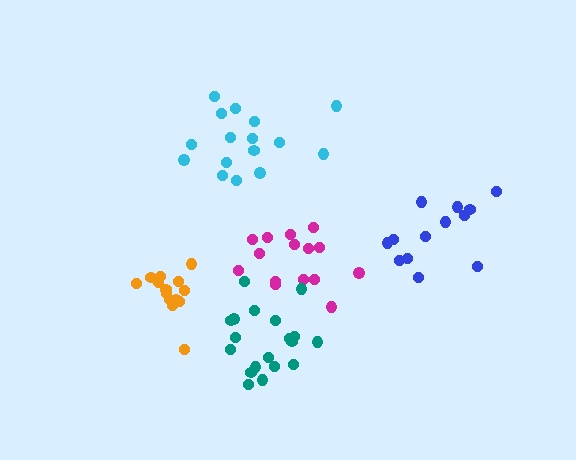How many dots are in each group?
Group 1: 15 dots, Group 2: 16 dots, Group 3: 13 dots, Group 4: 14 dots, Group 5: 19 dots (77 total).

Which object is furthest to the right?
The blue cluster is rightmost.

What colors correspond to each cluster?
The clusters are colored: magenta, cyan, blue, orange, teal.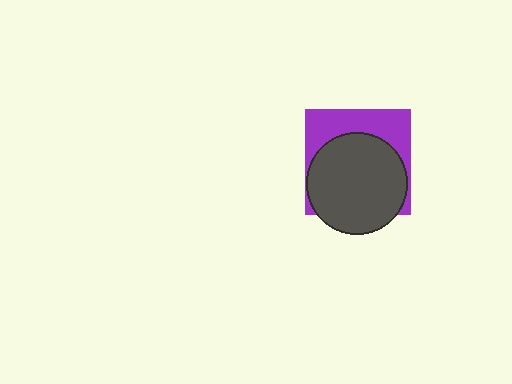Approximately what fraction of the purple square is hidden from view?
Roughly 64% of the purple square is hidden behind the dark gray circle.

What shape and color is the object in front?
The object in front is a dark gray circle.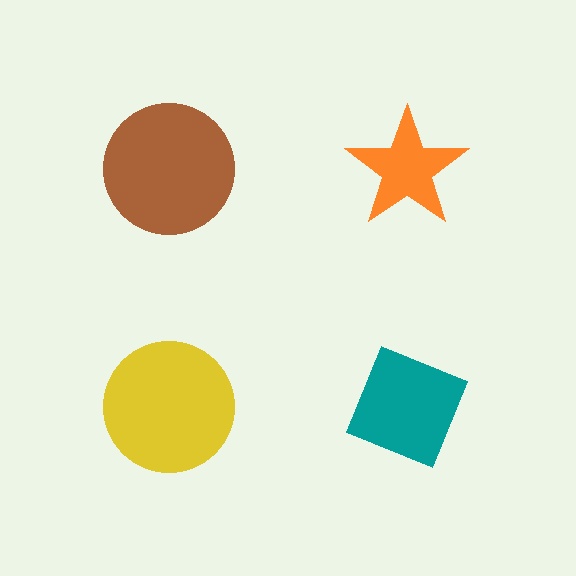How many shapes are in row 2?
2 shapes.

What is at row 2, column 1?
A yellow circle.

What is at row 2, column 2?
A teal diamond.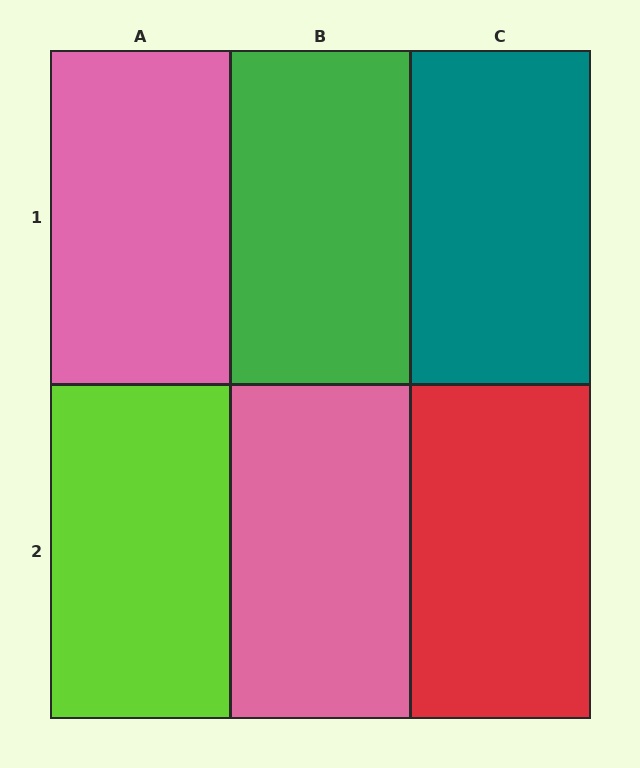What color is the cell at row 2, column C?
Red.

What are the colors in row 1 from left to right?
Pink, green, teal.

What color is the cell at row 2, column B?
Pink.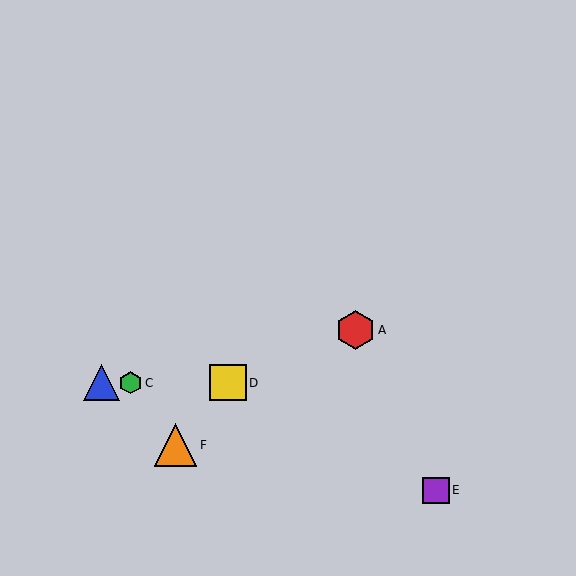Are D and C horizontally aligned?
Yes, both are at y≈383.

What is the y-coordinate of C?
Object C is at y≈383.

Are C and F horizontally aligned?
No, C is at y≈383 and F is at y≈445.